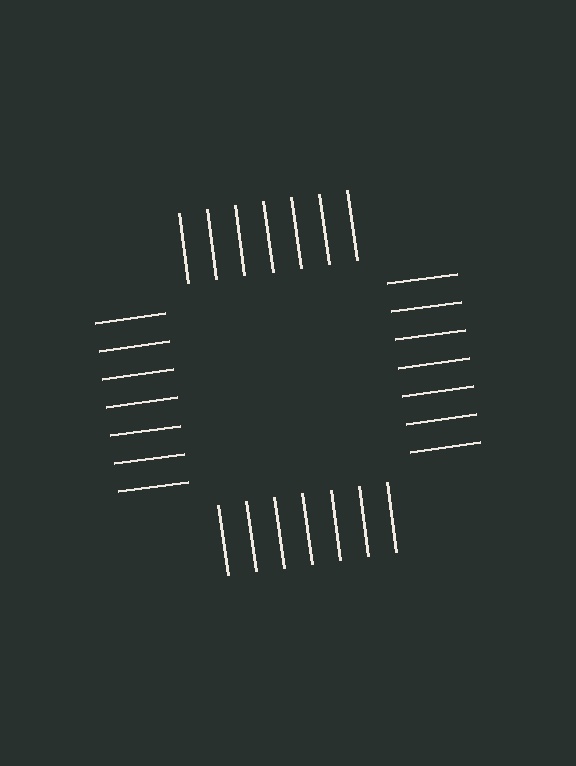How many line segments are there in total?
28 — 7 along each of the 4 edges.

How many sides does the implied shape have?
4 sides — the line-ends trace a square.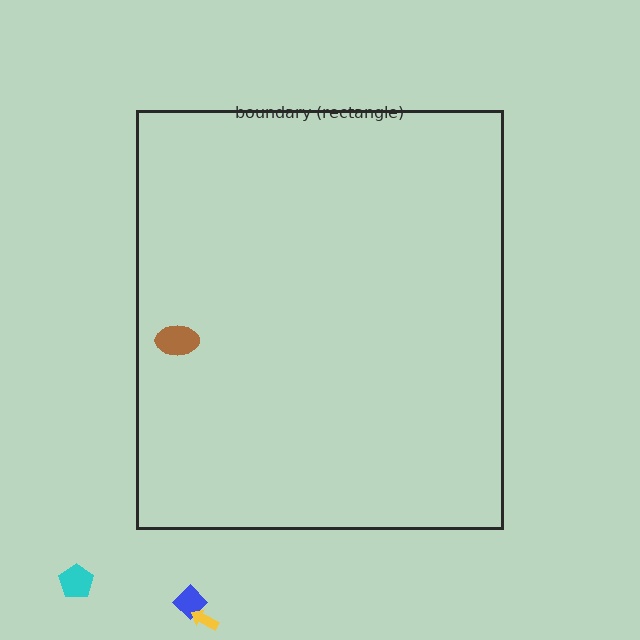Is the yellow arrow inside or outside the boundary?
Outside.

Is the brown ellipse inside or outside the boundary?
Inside.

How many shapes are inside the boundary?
1 inside, 3 outside.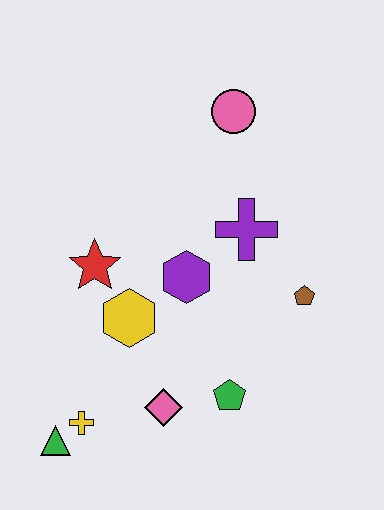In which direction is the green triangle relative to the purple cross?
The green triangle is below the purple cross.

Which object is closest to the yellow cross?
The green triangle is closest to the yellow cross.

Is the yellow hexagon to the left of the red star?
No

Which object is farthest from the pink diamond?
The pink circle is farthest from the pink diamond.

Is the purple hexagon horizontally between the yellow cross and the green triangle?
No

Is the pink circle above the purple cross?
Yes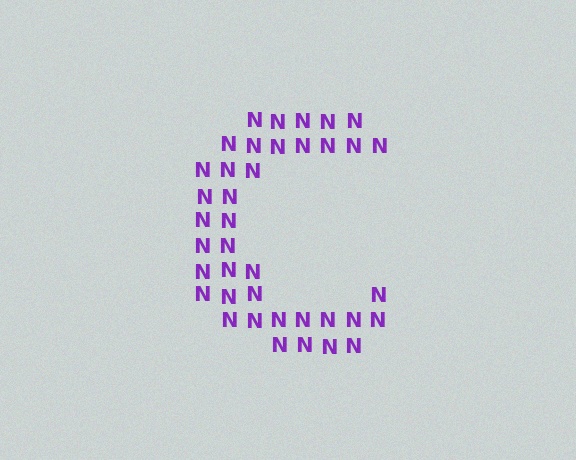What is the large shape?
The large shape is the letter C.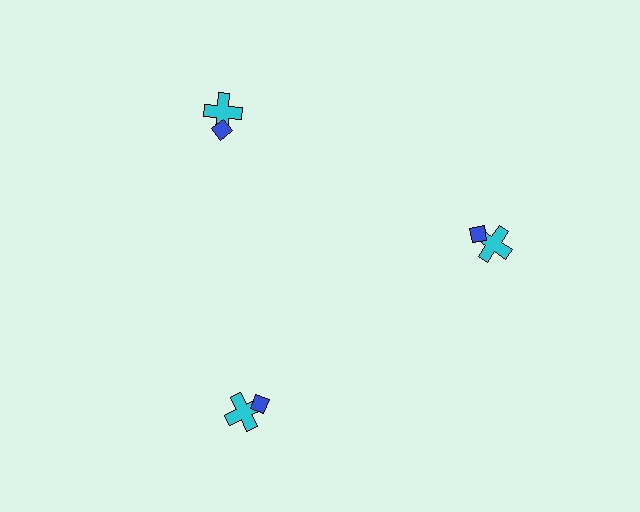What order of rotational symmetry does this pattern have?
This pattern has 3-fold rotational symmetry.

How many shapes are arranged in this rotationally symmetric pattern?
There are 6 shapes, arranged in 3 groups of 2.